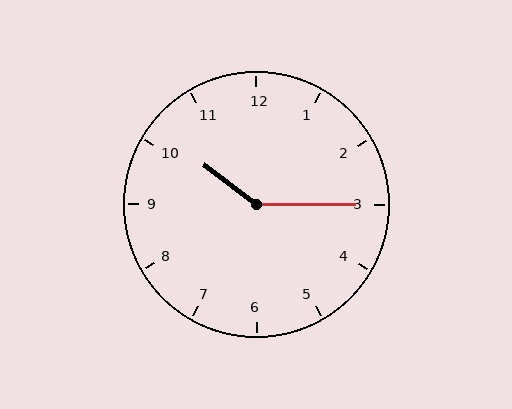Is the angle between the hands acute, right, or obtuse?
It is obtuse.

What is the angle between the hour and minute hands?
Approximately 142 degrees.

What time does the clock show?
10:15.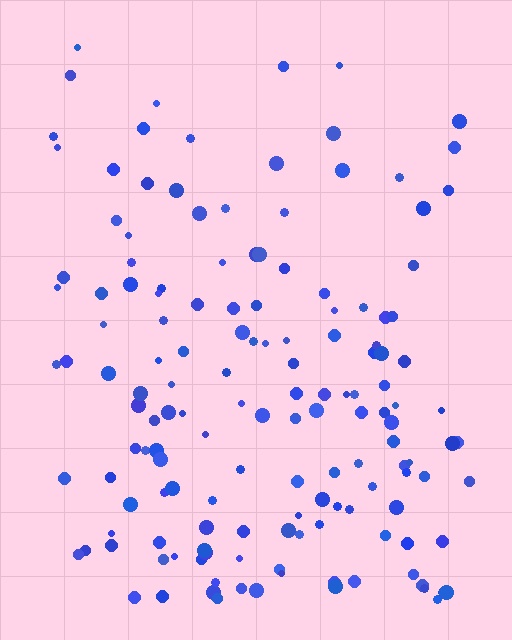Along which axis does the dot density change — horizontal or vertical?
Vertical.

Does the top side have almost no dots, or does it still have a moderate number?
Still a moderate number, just noticeably fewer than the bottom.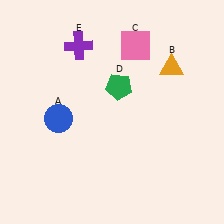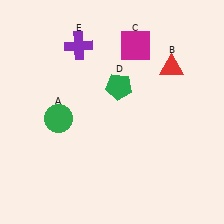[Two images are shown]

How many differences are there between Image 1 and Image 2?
There are 3 differences between the two images.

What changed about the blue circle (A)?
In Image 1, A is blue. In Image 2, it changed to green.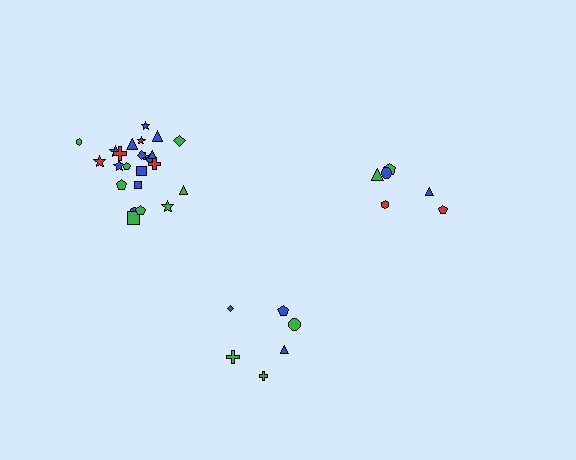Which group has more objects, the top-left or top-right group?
The top-left group.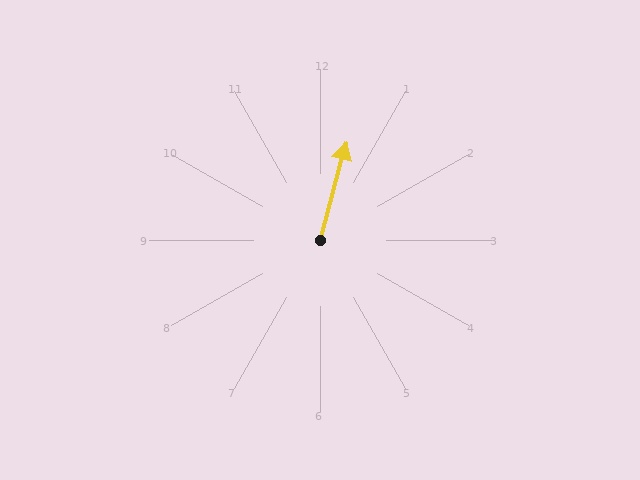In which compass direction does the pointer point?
North.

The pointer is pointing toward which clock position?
Roughly 12 o'clock.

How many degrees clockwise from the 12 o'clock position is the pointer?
Approximately 15 degrees.